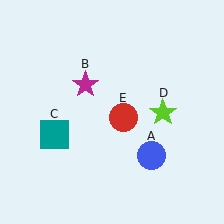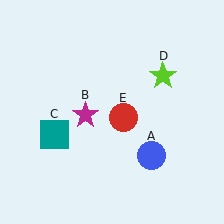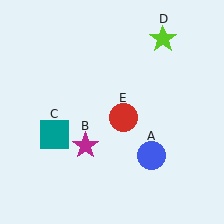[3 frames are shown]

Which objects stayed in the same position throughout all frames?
Blue circle (object A) and teal square (object C) and red circle (object E) remained stationary.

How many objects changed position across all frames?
2 objects changed position: magenta star (object B), lime star (object D).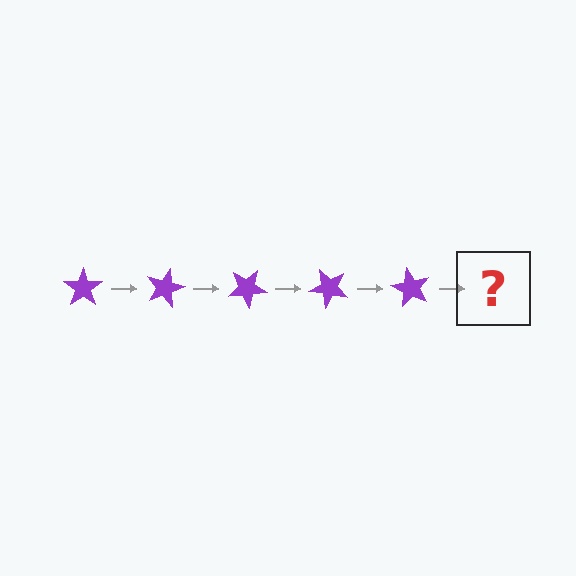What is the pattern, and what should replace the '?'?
The pattern is that the star rotates 15 degrees each step. The '?' should be a purple star rotated 75 degrees.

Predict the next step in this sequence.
The next step is a purple star rotated 75 degrees.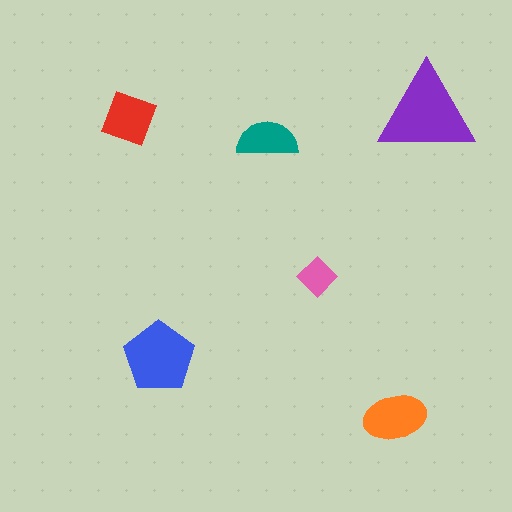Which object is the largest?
The purple triangle.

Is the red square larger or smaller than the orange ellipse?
Smaller.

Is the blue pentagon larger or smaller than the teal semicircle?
Larger.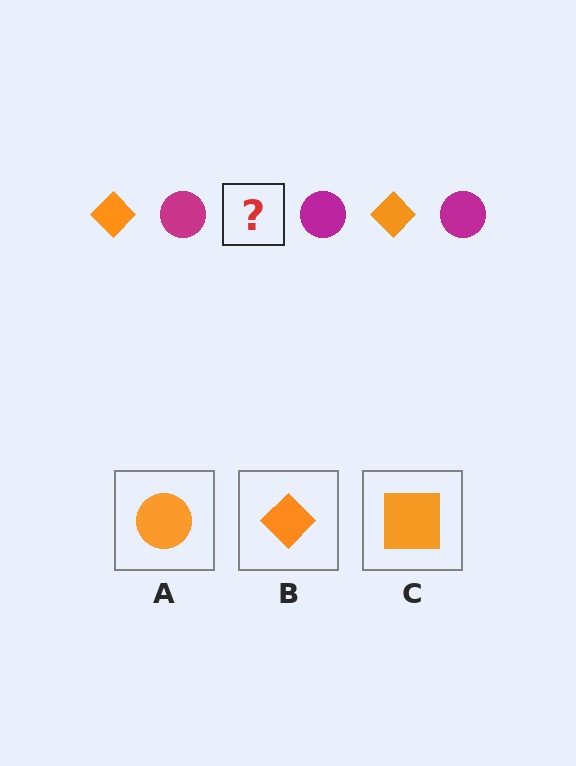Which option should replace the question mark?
Option B.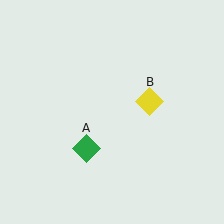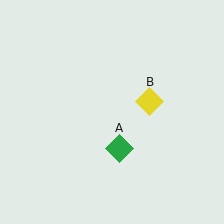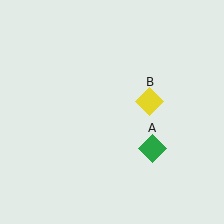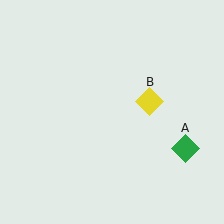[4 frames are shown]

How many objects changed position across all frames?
1 object changed position: green diamond (object A).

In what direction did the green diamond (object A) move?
The green diamond (object A) moved right.